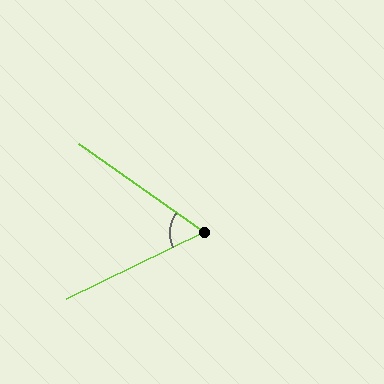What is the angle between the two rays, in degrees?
Approximately 61 degrees.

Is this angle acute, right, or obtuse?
It is acute.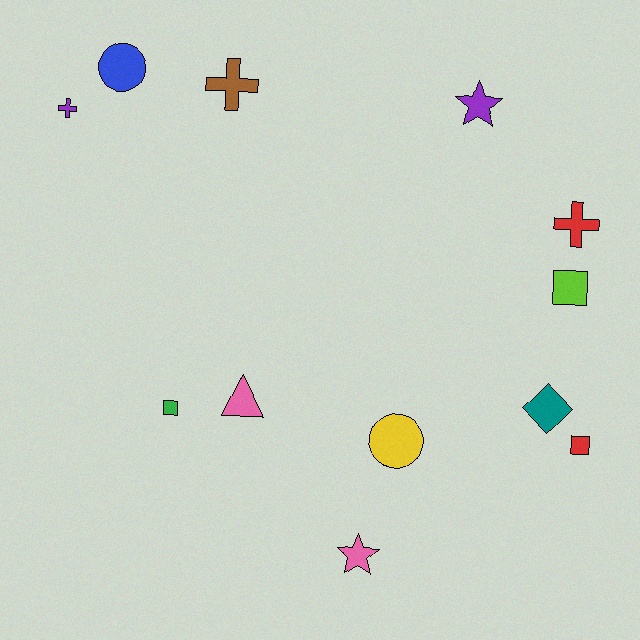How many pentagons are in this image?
There are no pentagons.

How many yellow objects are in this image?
There is 1 yellow object.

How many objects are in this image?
There are 12 objects.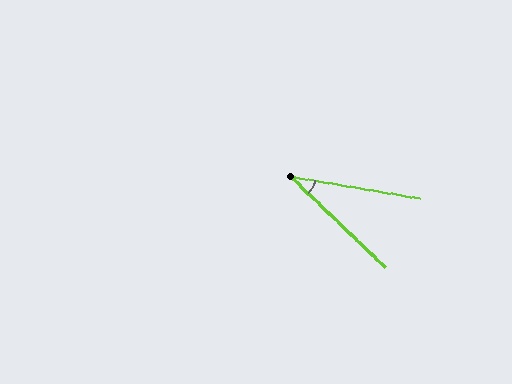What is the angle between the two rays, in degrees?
Approximately 34 degrees.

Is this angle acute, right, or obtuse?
It is acute.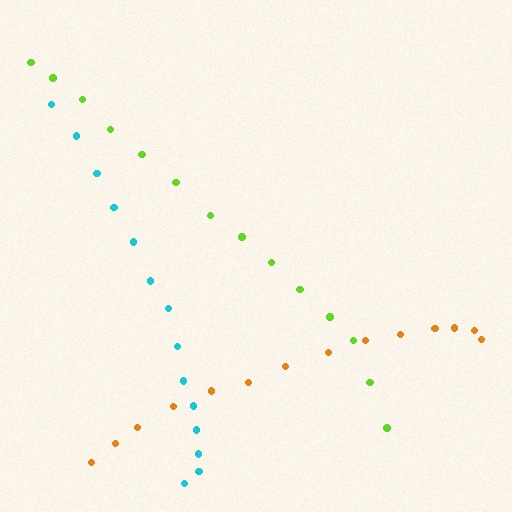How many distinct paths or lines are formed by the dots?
There are 3 distinct paths.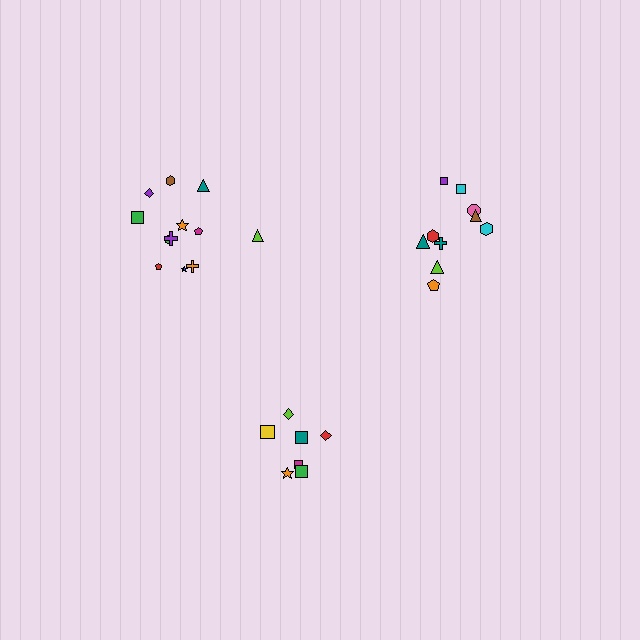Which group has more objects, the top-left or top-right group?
The top-left group.